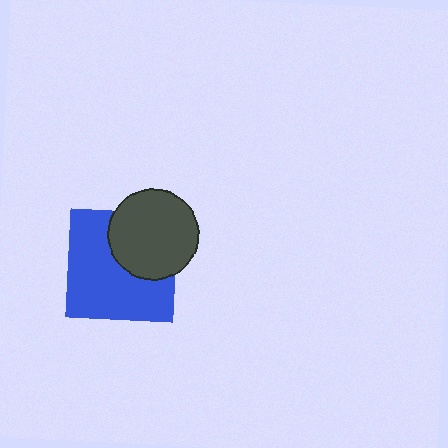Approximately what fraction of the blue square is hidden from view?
Roughly 35% of the blue square is hidden behind the dark gray circle.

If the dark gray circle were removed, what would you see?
You would see the complete blue square.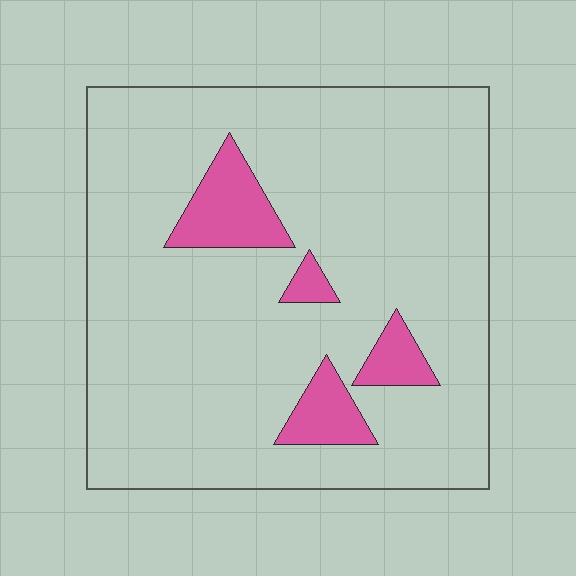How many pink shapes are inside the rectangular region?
4.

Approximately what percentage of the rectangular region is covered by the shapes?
Approximately 10%.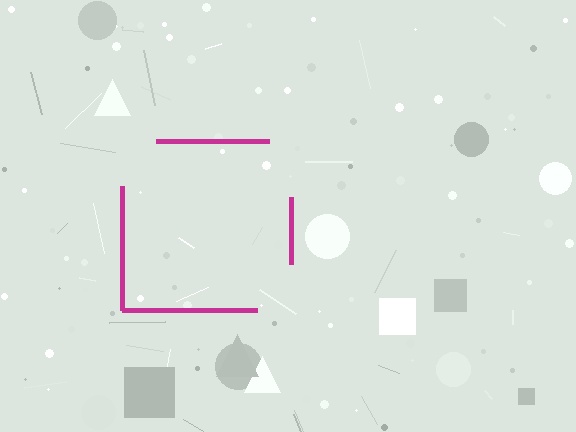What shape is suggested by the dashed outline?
The dashed outline suggests a square.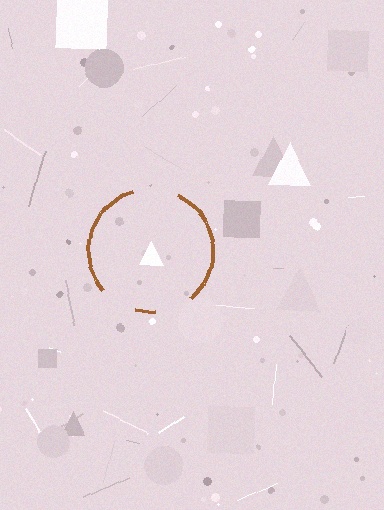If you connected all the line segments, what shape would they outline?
They would outline a circle.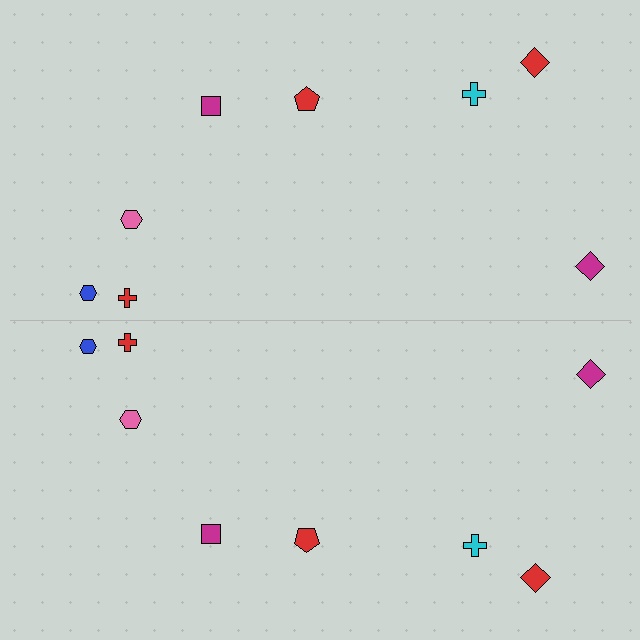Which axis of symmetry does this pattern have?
The pattern has a horizontal axis of symmetry running through the center of the image.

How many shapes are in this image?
There are 16 shapes in this image.